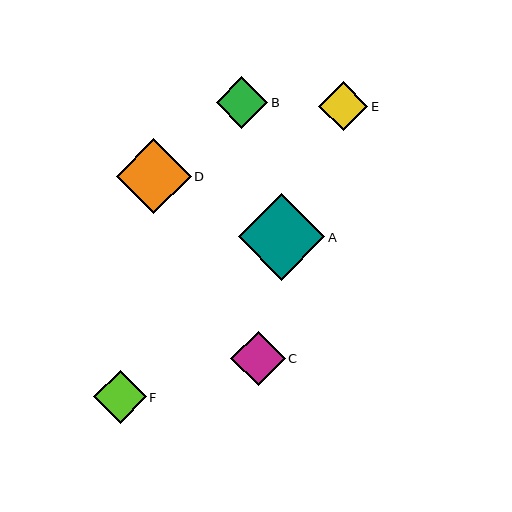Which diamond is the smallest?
Diamond E is the smallest with a size of approximately 49 pixels.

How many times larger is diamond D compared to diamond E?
Diamond D is approximately 1.5 times the size of diamond E.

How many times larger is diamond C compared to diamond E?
Diamond C is approximately 1.1 times the size of diamond E.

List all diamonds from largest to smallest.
From largest to smallest: A, D, C, F, B, E.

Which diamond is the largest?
Diamond A is the largest with a size of approximately 87 pixels.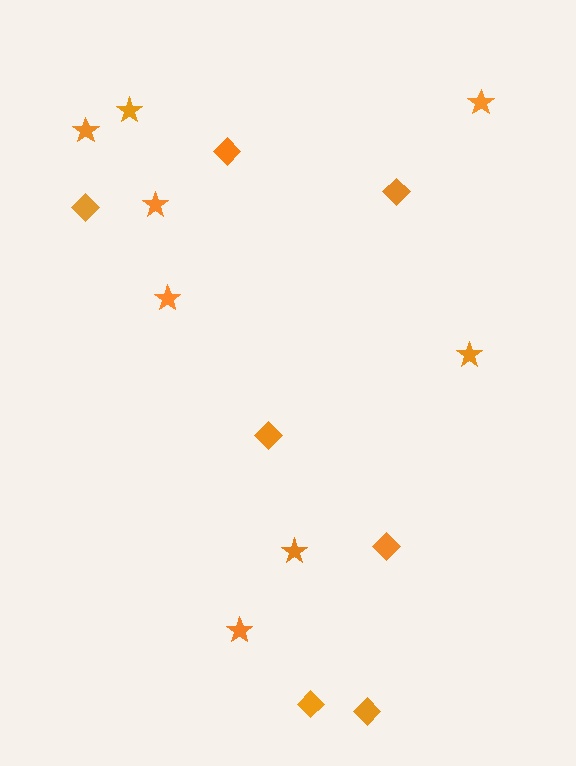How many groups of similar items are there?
There are 2 groups: one group of diamonds (7) and one group of stars (8).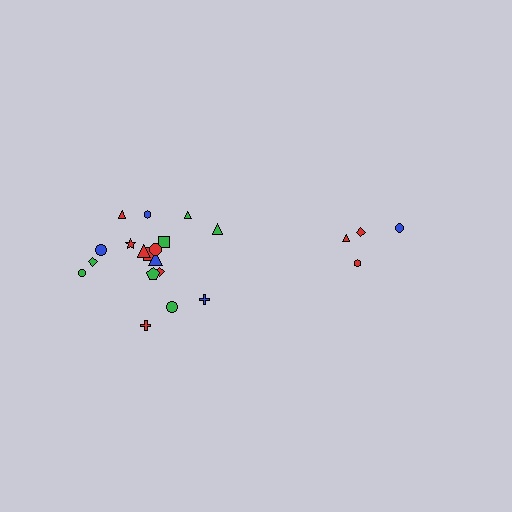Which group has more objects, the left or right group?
The left group.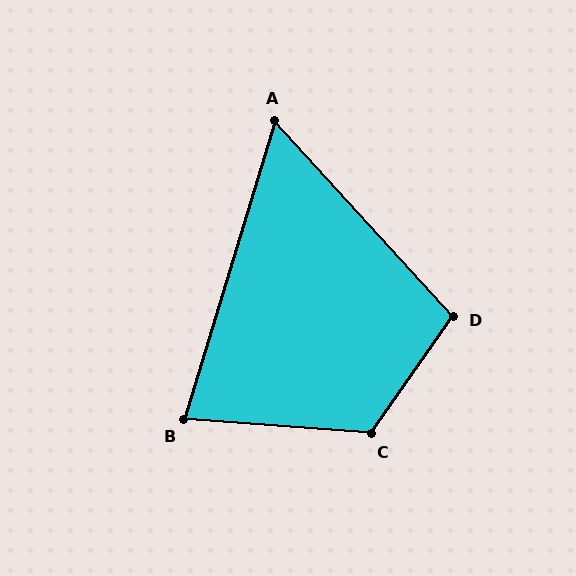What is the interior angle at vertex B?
Approximately 77 degrees (acute).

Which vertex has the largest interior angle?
C, at approximately 121 degrees.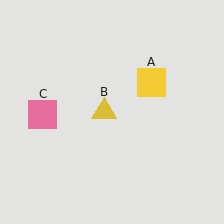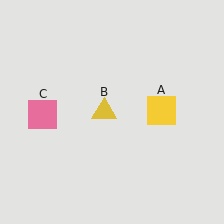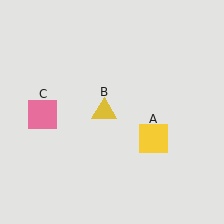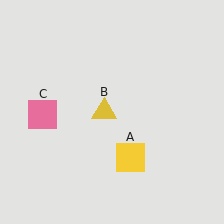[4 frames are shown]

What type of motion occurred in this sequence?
The yellow square (object A) rotated clockwise around the center of the scene.